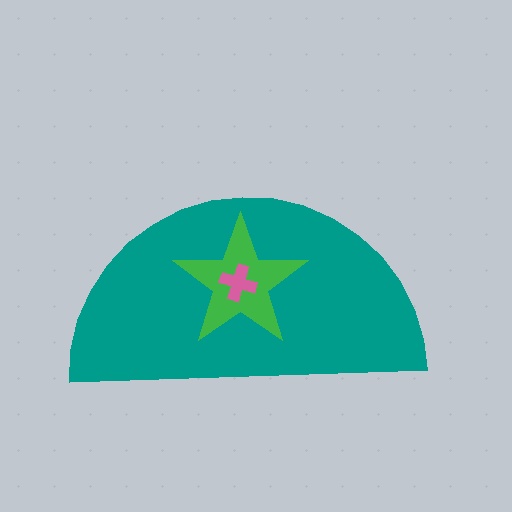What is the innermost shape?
The pink cross.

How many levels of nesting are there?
3.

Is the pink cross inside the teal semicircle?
Yes.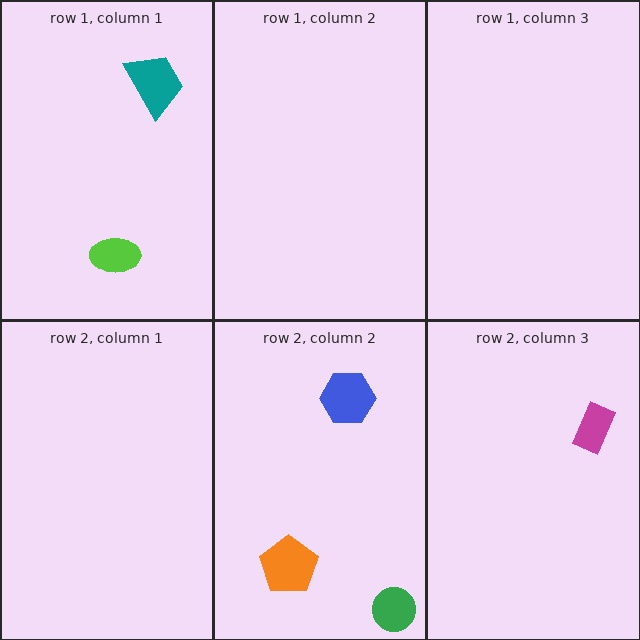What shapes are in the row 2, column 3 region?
The magenta rectangle.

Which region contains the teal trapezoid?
The row 1, column 1 region.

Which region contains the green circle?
The row 2, column 2 region.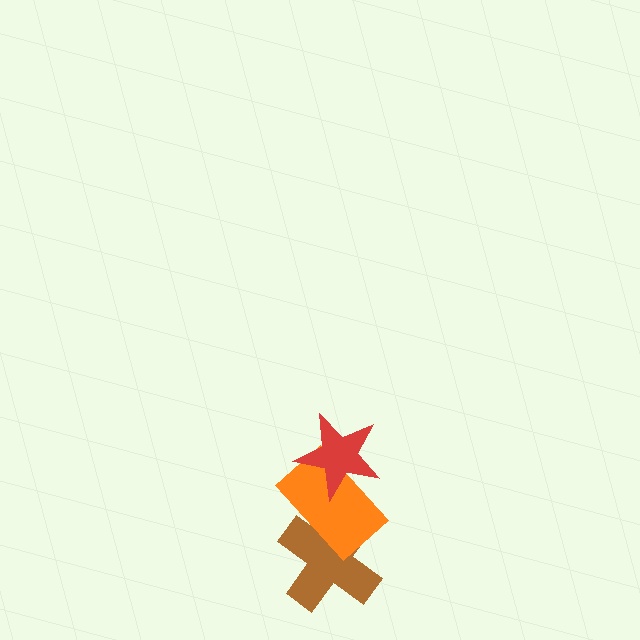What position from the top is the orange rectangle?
The orange rectangle is 2nd from the top.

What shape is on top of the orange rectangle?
The red star is on top of the orange rectangle.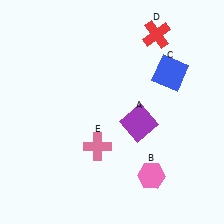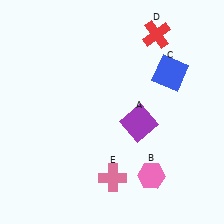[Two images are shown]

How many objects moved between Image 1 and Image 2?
1 object moved between the two images.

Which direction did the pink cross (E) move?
The pink cross (E) moved down.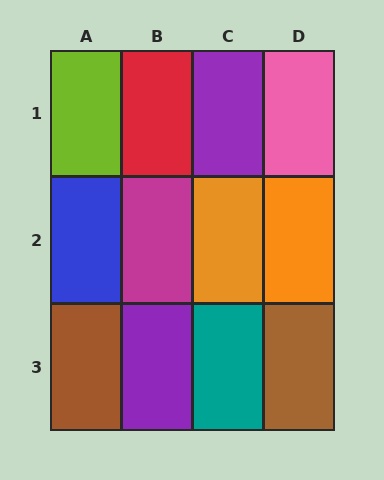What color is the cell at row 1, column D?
Pink.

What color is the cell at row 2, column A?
Blue.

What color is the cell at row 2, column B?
Magenta.